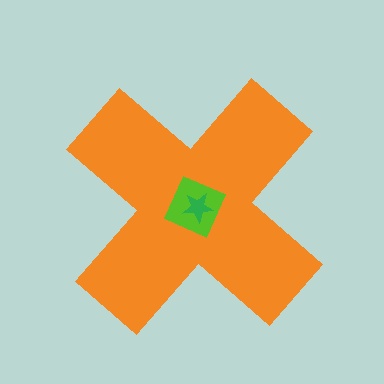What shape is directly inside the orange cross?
The lime diamond.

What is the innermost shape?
The green star.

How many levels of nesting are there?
3.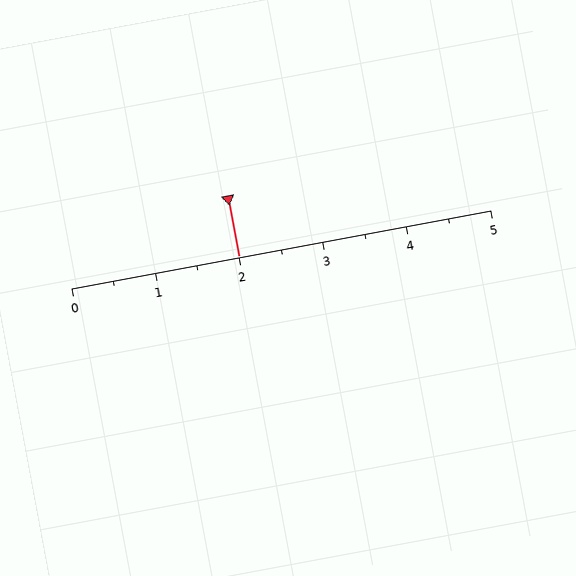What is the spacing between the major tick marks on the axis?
The major ticks are spaced 1 apart.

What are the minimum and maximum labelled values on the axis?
The axis runs from 0 to 5.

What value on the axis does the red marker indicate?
The marker indicates approximately 2.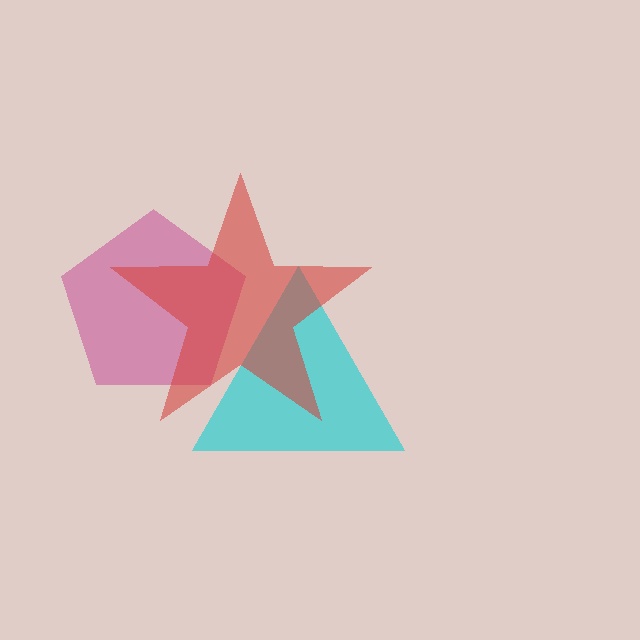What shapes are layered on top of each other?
The layered shapes are: a magenta pentagon, a cyan triangle, a red star.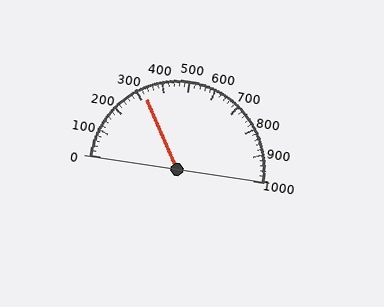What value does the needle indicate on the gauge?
The needle indicates approximately 320.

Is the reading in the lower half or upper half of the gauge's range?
The reading is in the lower half of the range (0 to 1000).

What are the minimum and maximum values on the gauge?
The gauge ranges from 0 to 1000.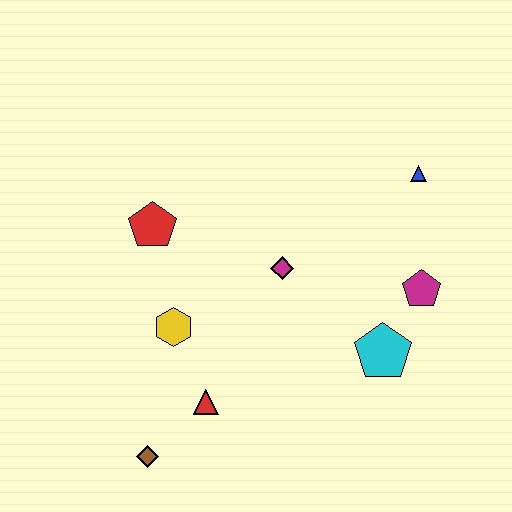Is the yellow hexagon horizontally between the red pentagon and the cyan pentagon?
Yes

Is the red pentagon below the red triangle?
No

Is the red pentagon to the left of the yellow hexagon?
Yes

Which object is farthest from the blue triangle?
The brown diamond is farthest from the blue triangle.